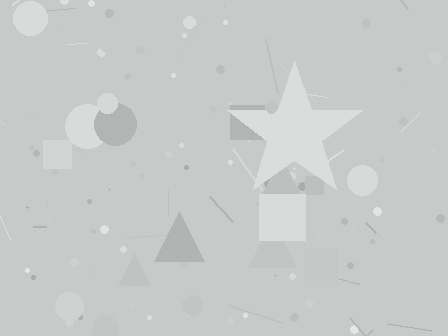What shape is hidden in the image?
A star is hidden in the image.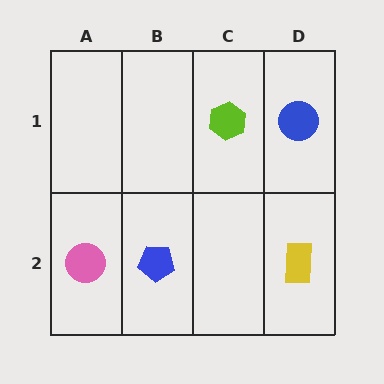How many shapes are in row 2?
3 shapes.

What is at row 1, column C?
A lime hexagon.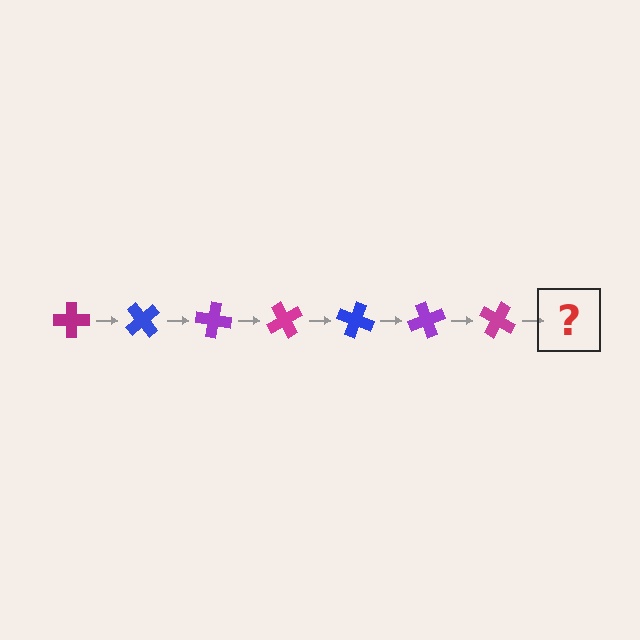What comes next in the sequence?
The next element should be a blue cross, rotated 350 degrees from the start.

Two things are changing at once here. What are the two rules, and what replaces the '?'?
The two rules are that it rotates 50 degrees each step and the color cycles through magenta, blue, and purple. The '?' should be a blue cross, rotated 350 degrees from the start.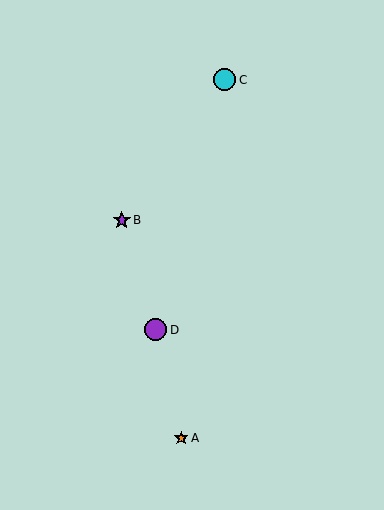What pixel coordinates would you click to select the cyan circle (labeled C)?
Click at (225, 80) to select the cyan circle C.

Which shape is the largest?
The purple circle (labeled D) is the largest.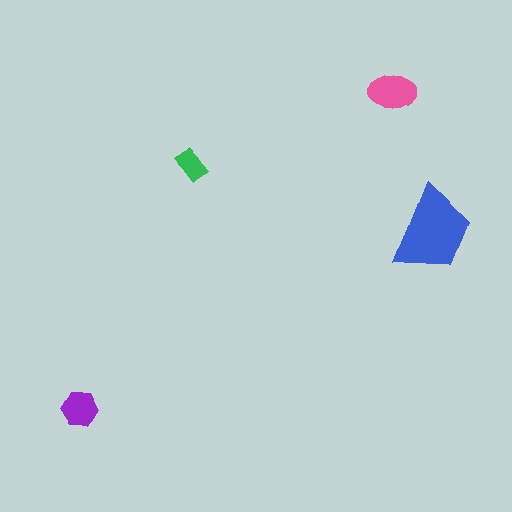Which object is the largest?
The blue trapezoid.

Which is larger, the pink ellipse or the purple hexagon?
The pink ellipse.